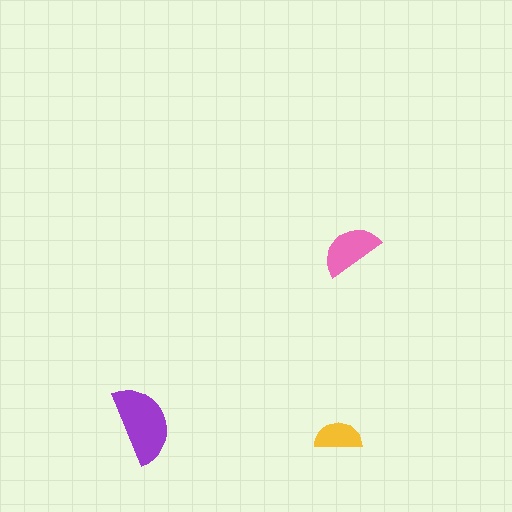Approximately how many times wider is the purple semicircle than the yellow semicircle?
About 1.5 times wider.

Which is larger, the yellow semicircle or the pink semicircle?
The pink one.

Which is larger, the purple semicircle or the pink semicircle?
The purple one.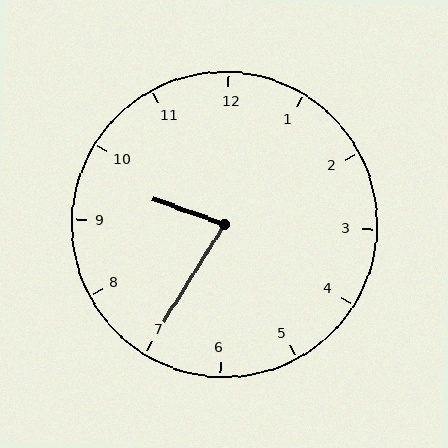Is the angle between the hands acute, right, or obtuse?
It is acute.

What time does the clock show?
9:35.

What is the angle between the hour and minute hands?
Approximately 78 degrees.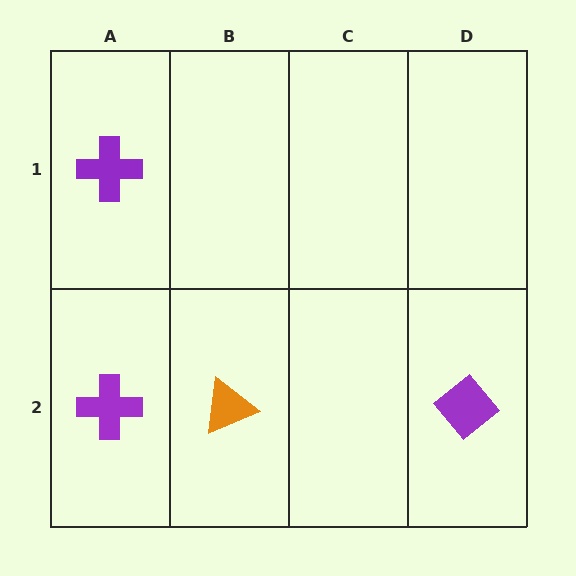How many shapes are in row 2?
3 shapes.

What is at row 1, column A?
A purple cross.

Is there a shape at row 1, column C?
No, that cell is empty.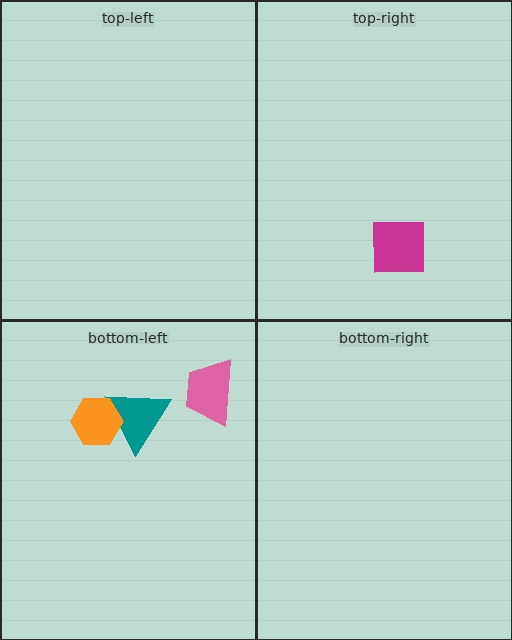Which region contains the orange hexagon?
The bottom-left region.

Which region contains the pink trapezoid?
The bottom-left region.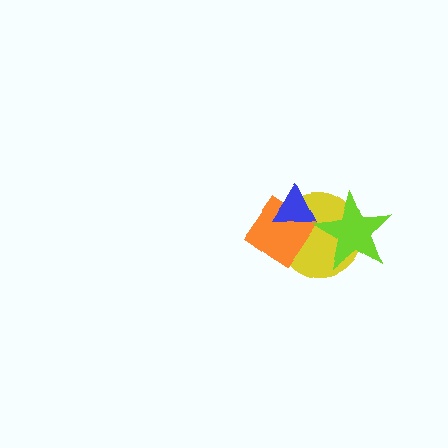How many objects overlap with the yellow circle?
3 objects overlap with the yellow circle.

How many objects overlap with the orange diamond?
2 objects overlap with the orange diamond.